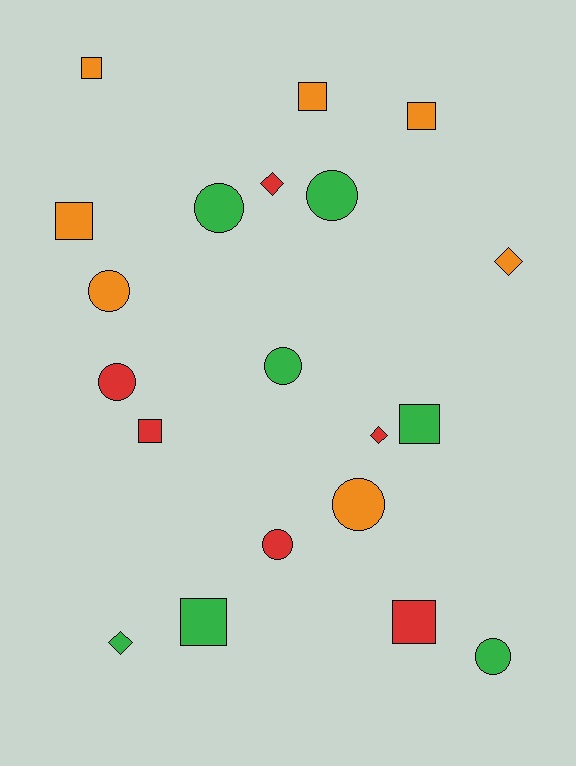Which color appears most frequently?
Green, with 7 objects.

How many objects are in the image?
There are 20 objects.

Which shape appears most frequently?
Square, with 8 objects.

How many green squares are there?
There are 2 green squares.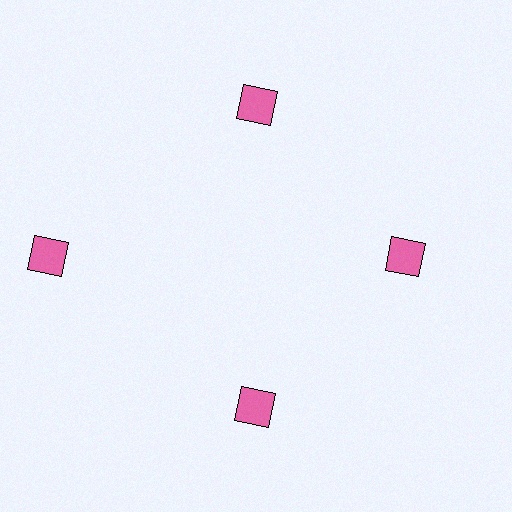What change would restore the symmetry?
The symmetry would be restored by moving it inward, back onto the ring so that all 4 squares sit at equal angles and equal distance from the center.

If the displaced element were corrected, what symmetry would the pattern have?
It would have 4-fold rotational symmetry — the pattern would map onto itself every 90 degrees.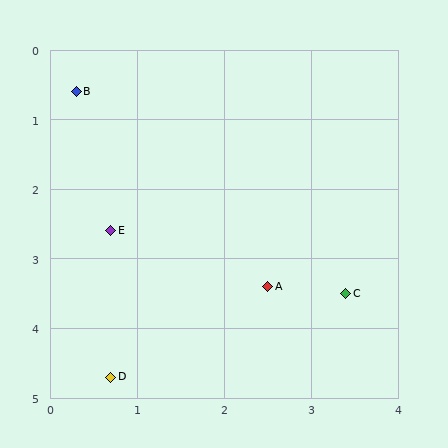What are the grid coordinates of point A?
Point A is at approximately (2.5, 3.4).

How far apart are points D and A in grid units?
Points D and A are about 2.2 grid units apart.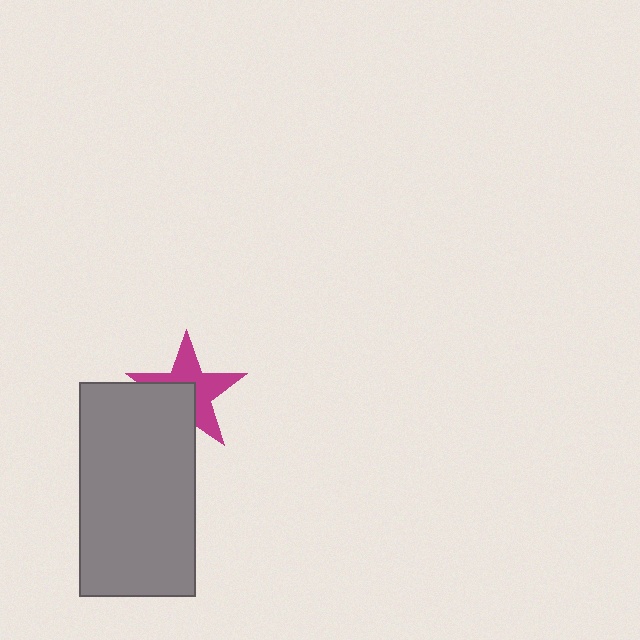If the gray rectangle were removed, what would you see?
You would see the complete magenta star.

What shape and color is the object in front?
The object in front is a gray rectangle.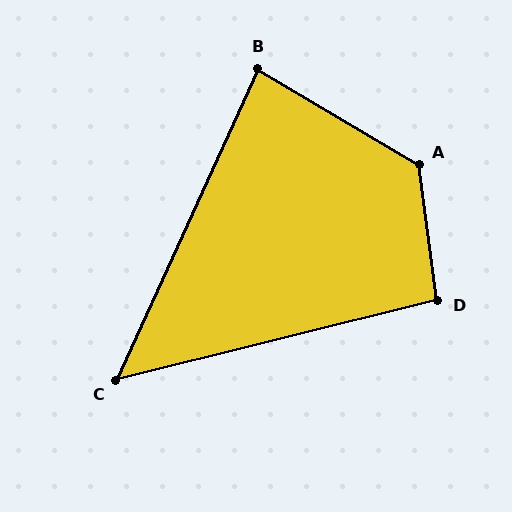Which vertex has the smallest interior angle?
C, at approximately 52 degrees.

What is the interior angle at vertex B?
Approximately 84 degrees (acute).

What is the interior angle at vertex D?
Approximately 96 degrees (obtuse).